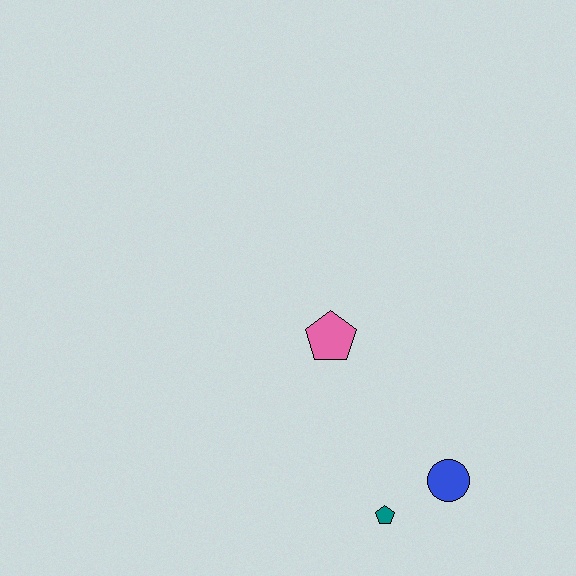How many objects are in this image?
There are 3 objects.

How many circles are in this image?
There is 1 circle.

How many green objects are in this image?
There are no green objects.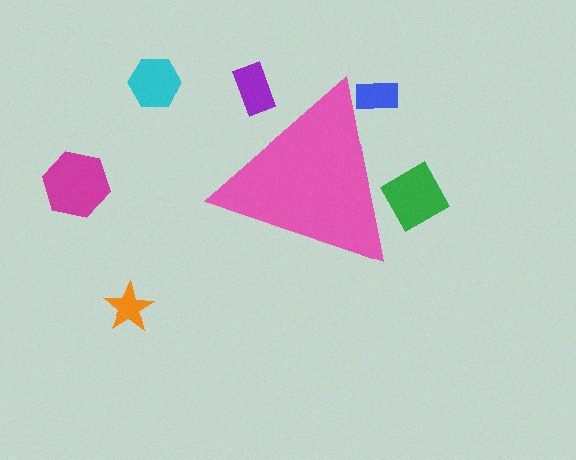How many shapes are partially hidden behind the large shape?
3 shapes are partially hidden.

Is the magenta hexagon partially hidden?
No, the magenta hexagon is fully visible.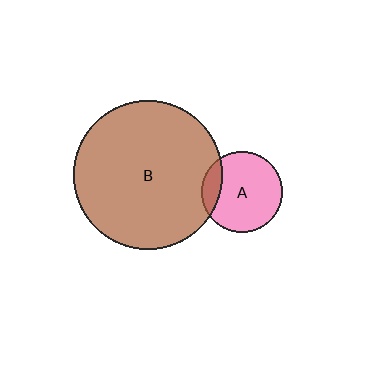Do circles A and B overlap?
Yes.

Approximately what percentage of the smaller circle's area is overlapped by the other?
Approximately 15%.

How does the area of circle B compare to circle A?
Approximately 3.4 times.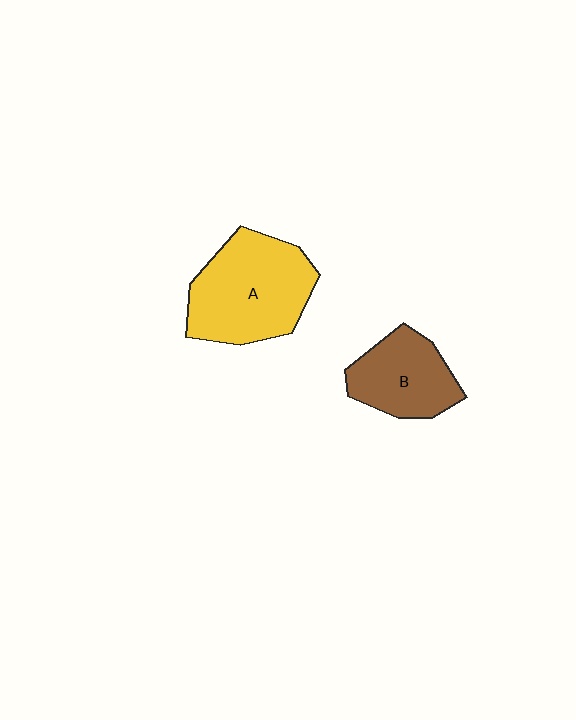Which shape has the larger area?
Shape A (yellow).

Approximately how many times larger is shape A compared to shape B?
Approximately 1.5 times.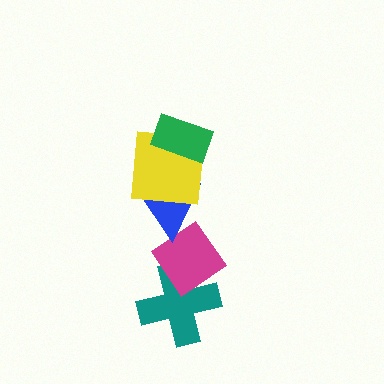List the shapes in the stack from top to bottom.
From top to bottom: the green rectangle, the yellow square, the blue triangle, the magenta diamond, the teal cross.